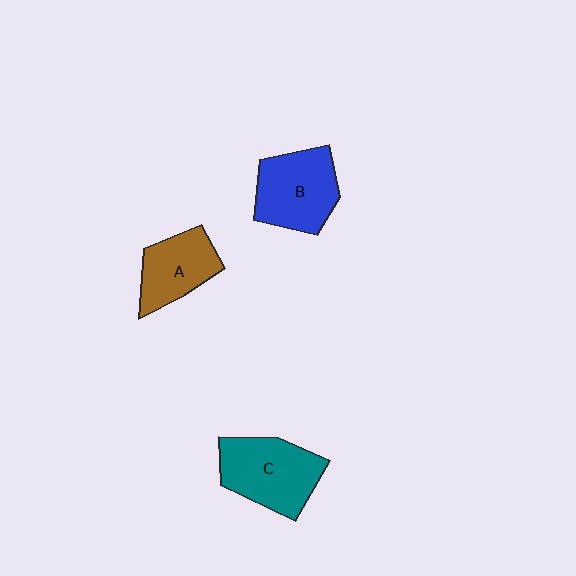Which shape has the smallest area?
Shape A (brown).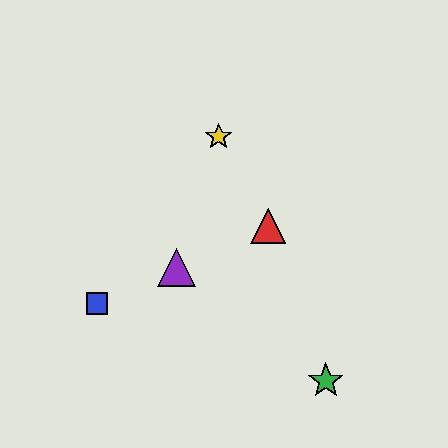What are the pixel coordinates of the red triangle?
The red triangle is at (268, 226).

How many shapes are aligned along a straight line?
3 shapes (the red triangle, the blue square, the purple triangle) are aligned along a straight line.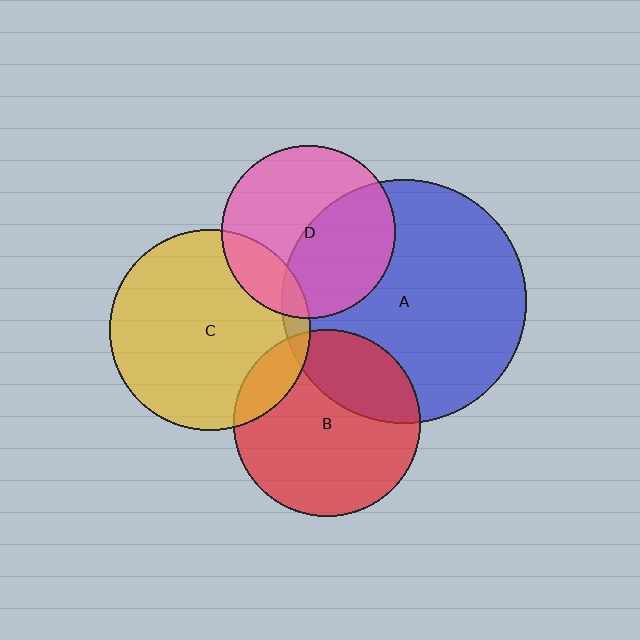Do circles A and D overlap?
Yes.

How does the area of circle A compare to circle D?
Approximately 2.0 times.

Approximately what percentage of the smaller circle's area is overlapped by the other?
Approximately 45%.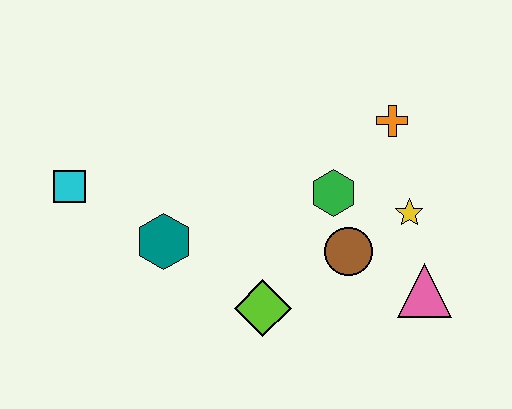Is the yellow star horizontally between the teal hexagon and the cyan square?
No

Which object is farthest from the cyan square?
The pink triangle is farthest from the cyan square.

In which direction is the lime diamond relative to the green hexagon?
The lime diamond is below the green hexagon.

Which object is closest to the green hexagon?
The brown circle is closest to the green hexagon.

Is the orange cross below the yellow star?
No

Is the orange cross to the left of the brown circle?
No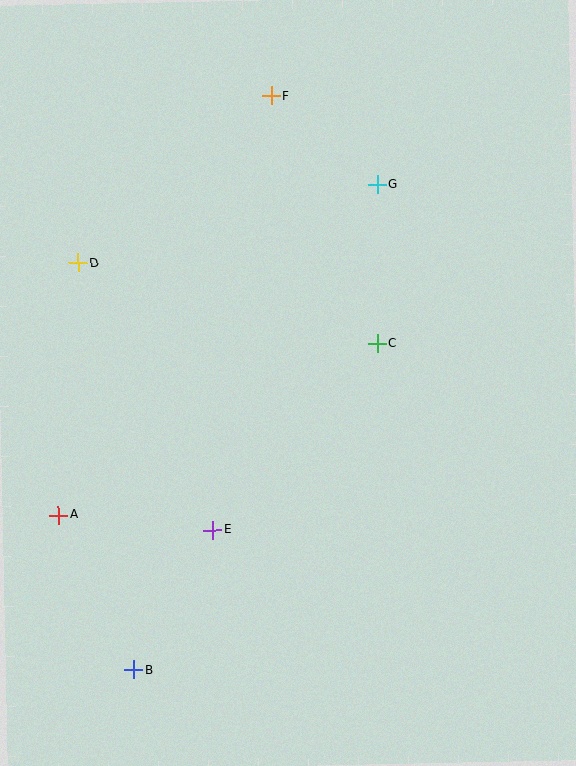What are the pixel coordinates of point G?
Point G is at (377, 184).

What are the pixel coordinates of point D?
Point D is at (78, 263).